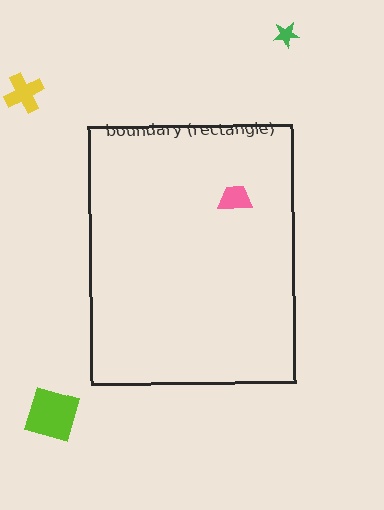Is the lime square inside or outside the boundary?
Outside.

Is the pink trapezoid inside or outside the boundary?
Inside.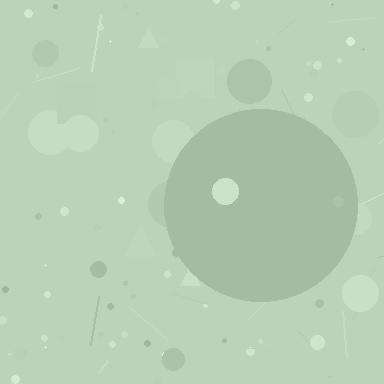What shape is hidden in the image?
A circle is hidden in the image.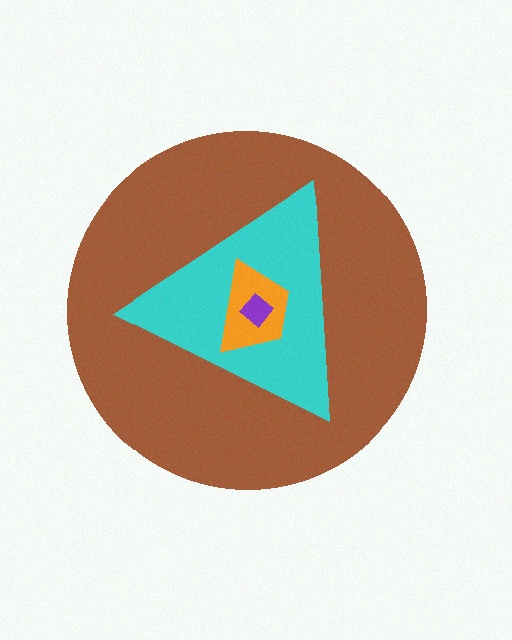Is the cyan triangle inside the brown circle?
Yes.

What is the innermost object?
The purple diamond.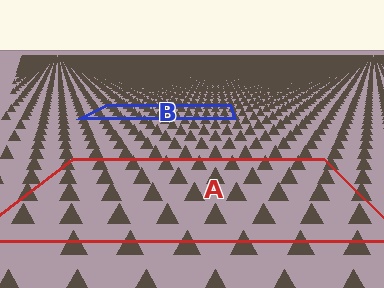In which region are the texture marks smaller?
The texture marks are smaller in region B, because it is farther away.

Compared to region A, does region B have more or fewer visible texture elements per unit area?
Region B has more texture elements per unit area — they are packed more densely because it is farther away.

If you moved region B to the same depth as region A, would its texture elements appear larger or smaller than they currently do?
They would appear larger. At a closer depth, the same texture elements are projected at a bigger on-screen size.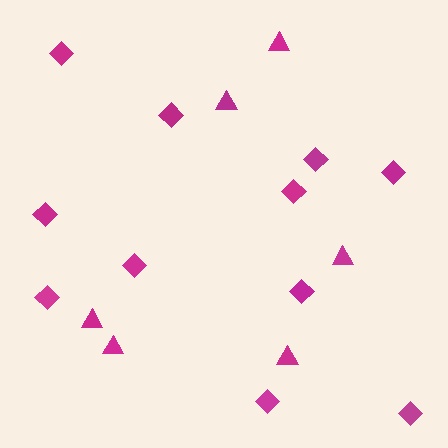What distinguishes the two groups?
There are 2 groups: one group of diamonds (11) and one group of triangles (6).